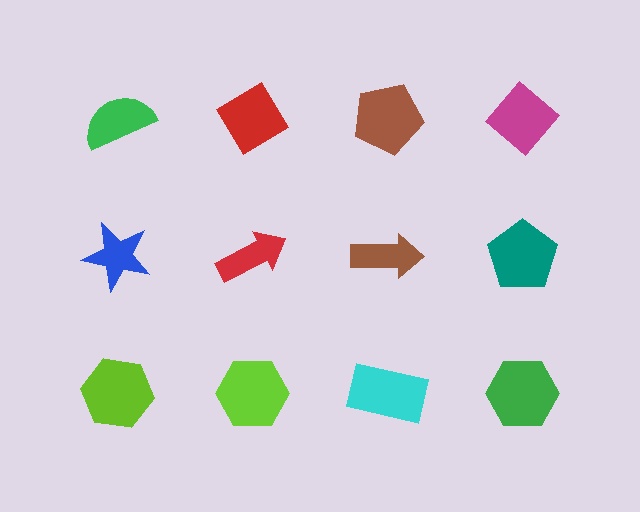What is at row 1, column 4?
A magenta diamond.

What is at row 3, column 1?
A lime hexagon.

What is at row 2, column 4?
A teal pentagon.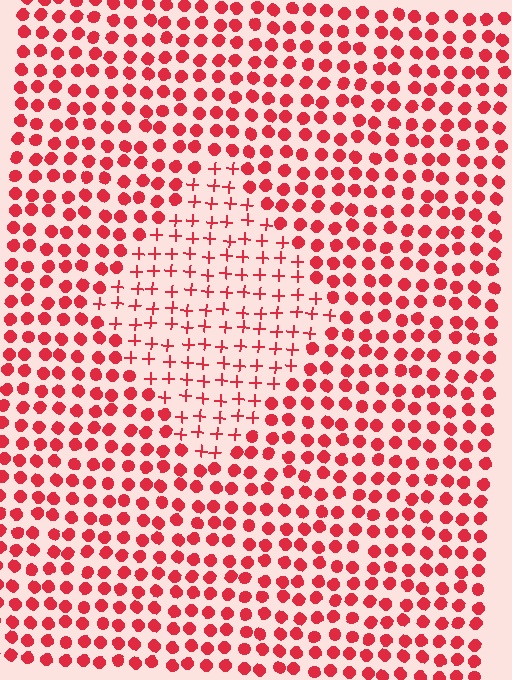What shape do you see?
I see a diamond.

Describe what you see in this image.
The image is filled with small red elements arranged in a uniform grid. A diamond-shaped region contains plus signs, while the surrounding area contains circles. The boundary is defined purely by the change in element shape.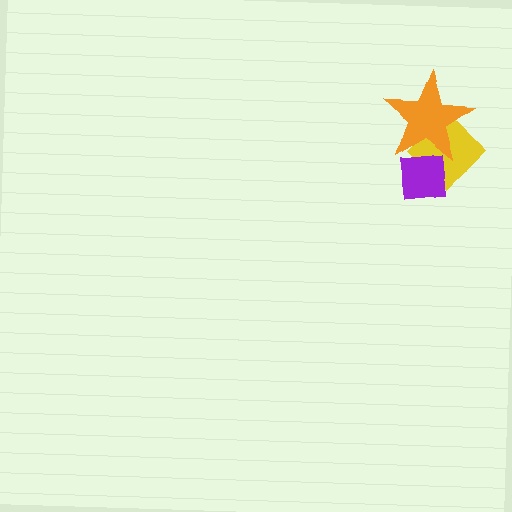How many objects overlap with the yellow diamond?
2 objects overlap with the yellow diamond.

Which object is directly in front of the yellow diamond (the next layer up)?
The purple square is directly in front of the yellow diamond.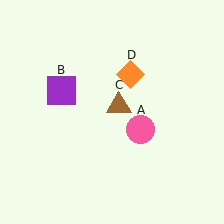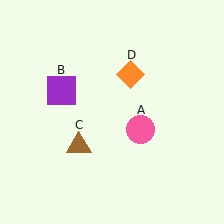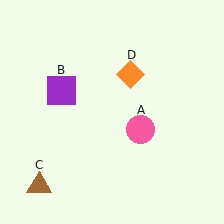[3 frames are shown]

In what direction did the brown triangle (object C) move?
The brown triangle (object C) moved down and to the left.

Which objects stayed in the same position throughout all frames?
Pink circle (object A) and purple square (object B) and orange diamond (object D) remained stationary.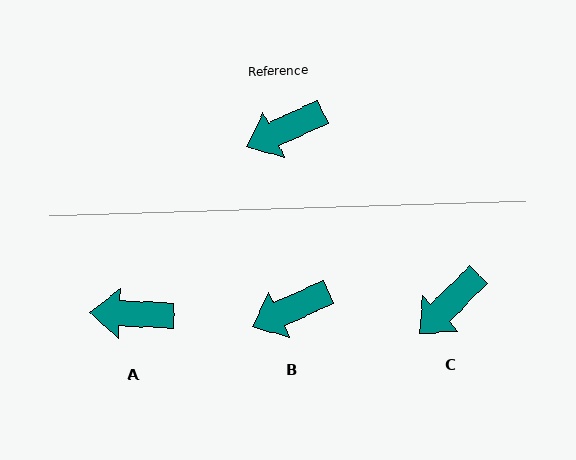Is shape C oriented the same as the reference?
No, it is off by about 20 degrees.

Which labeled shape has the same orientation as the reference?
B.